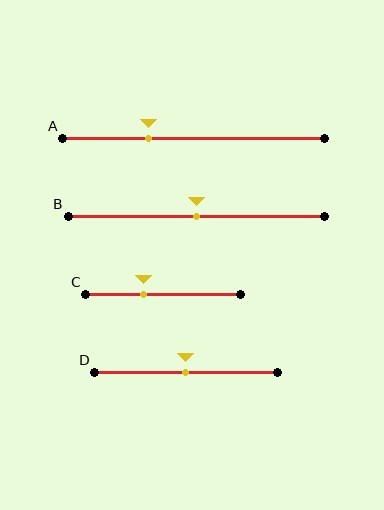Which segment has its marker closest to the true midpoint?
Segment B has its marker closest to the true midpoint.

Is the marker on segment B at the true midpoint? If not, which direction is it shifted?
Yes, the marker on segment B is at the true midpoint.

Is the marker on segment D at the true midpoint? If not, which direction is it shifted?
Yes, the marker on segment D is at the true midpoint.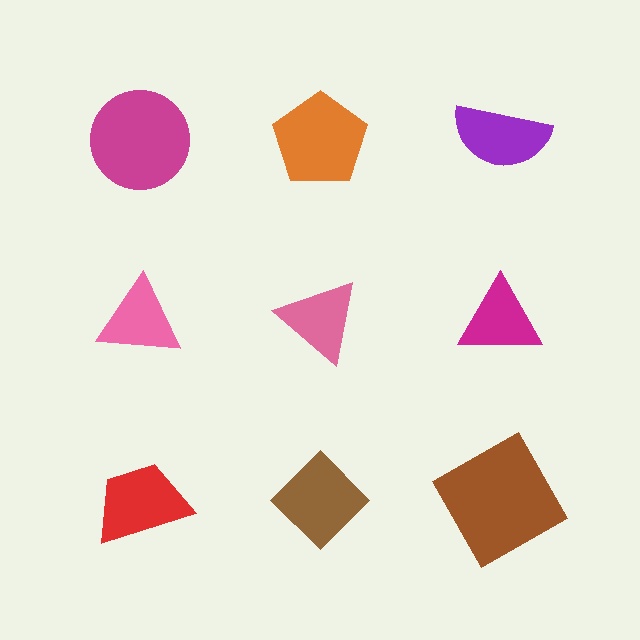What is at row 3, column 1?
A red trapezoid.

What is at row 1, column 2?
An orange pentagon.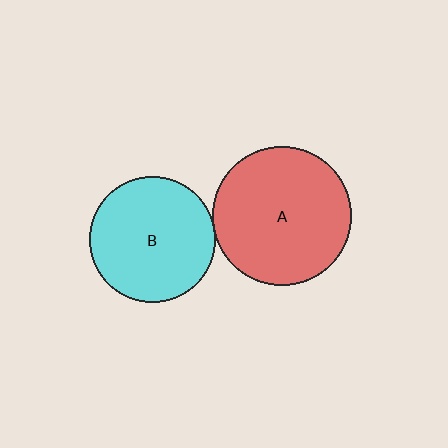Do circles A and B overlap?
Yes.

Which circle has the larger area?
Circle A (red).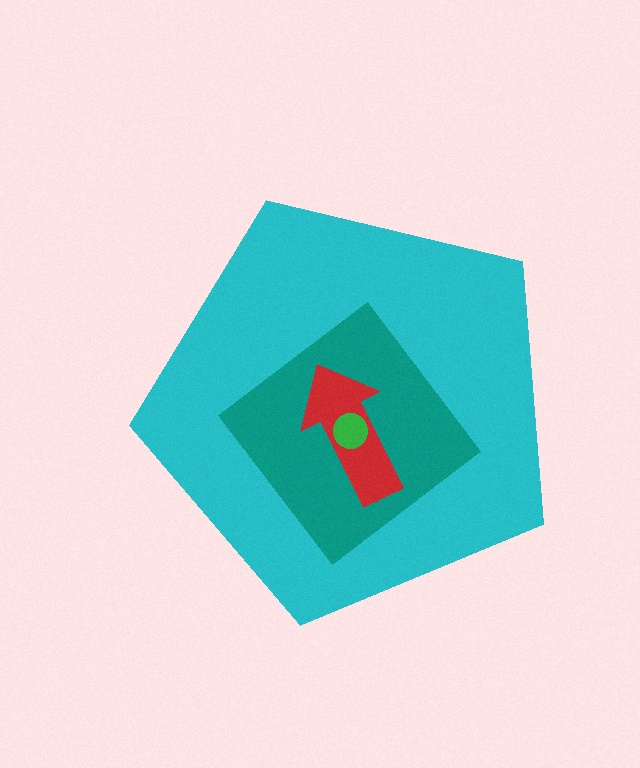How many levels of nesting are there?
4.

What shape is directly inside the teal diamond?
The red arrow.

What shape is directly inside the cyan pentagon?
The teal diamond.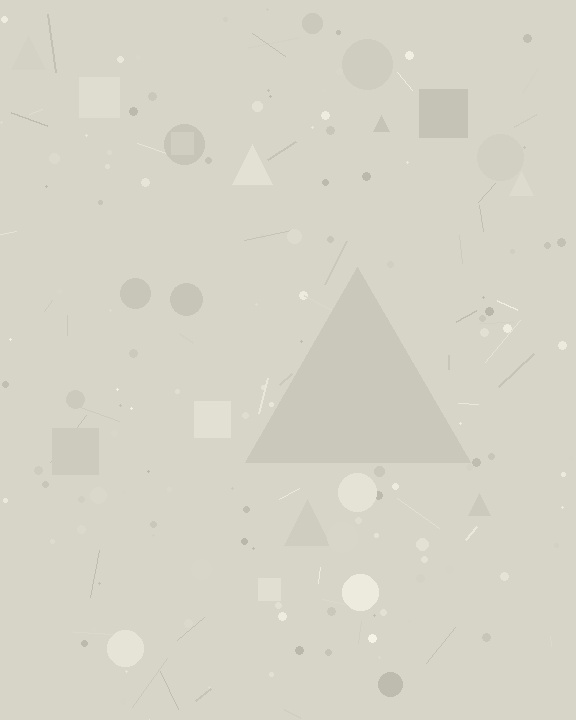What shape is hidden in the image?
A triangle is hidden in the image.